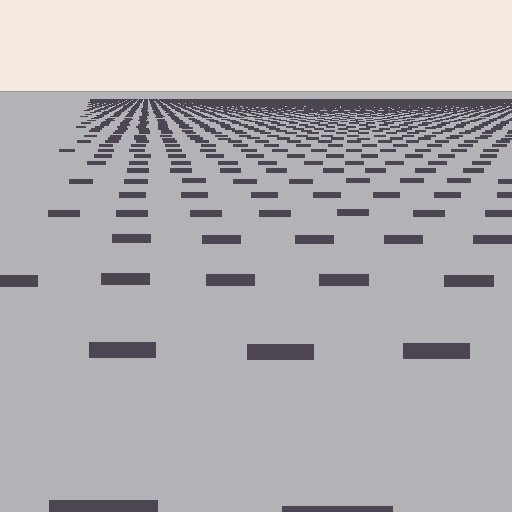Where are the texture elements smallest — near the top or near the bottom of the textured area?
Near the top.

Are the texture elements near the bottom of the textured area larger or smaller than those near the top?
Larger. Near the bottom, elements are closer to the viewer and appear at a bigger on-screen size.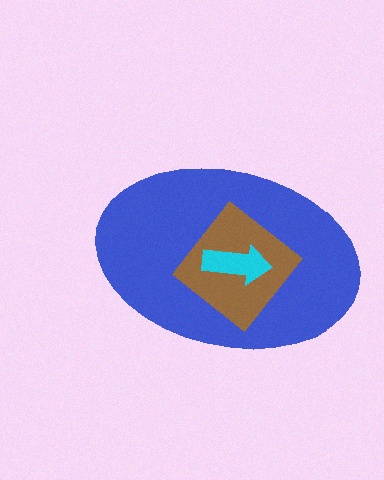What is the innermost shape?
The cyan arrow.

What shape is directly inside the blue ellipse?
The brown diamond.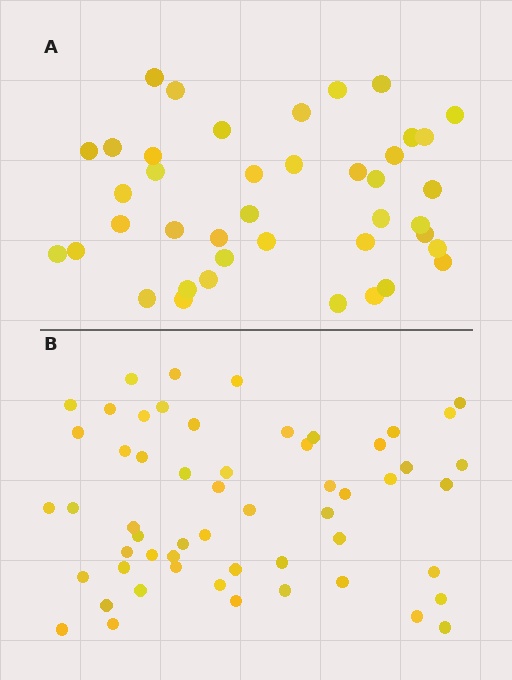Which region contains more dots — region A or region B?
Region B (the bottom region) has more dots.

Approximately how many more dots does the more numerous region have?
Region B has approximately 15 more dots than region A.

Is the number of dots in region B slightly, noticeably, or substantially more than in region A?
Region B has noticeably more, but not dramatically so. The ratio is roughly 1.4 to 1.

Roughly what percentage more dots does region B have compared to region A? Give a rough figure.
About 35% more.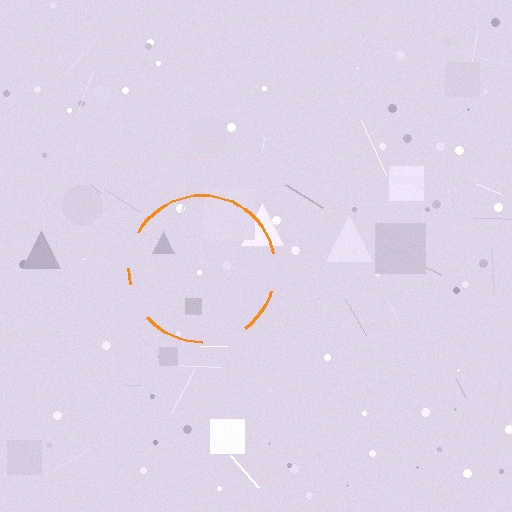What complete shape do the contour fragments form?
The contour fragments form a circle.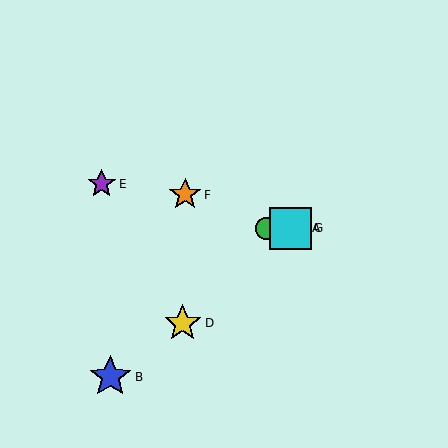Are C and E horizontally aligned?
No, C is at y≈228 and E is at y≈184.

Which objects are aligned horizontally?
Objects A, C, G are aligned horizontally.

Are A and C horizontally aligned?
Yes, both are at y≈228.